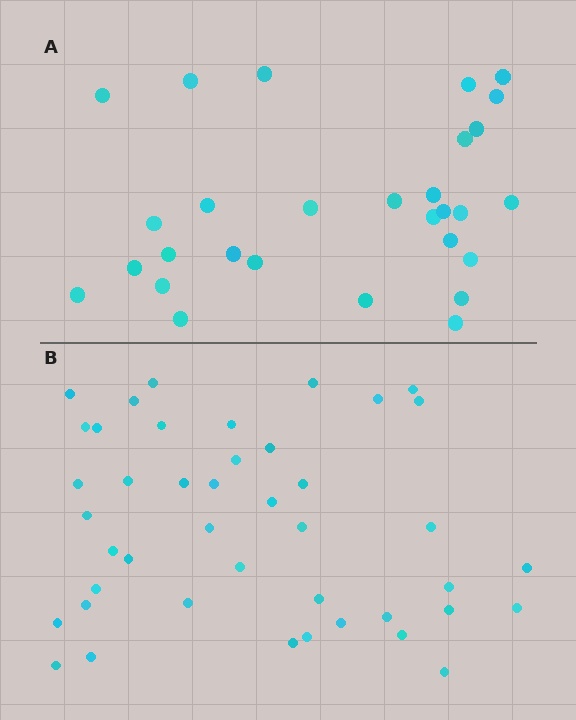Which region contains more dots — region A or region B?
Region B (the bottom region) has more dots.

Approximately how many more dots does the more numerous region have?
Region B has approximately 15 more dots than region A.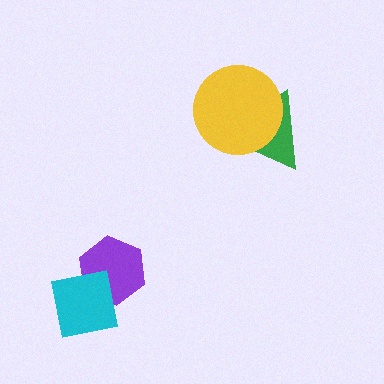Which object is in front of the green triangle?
The yellow circle is in front of the green triangle.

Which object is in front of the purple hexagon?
The cyan square is in front of the purple hexagon.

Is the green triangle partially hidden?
Yes, it is partially covered by another shape.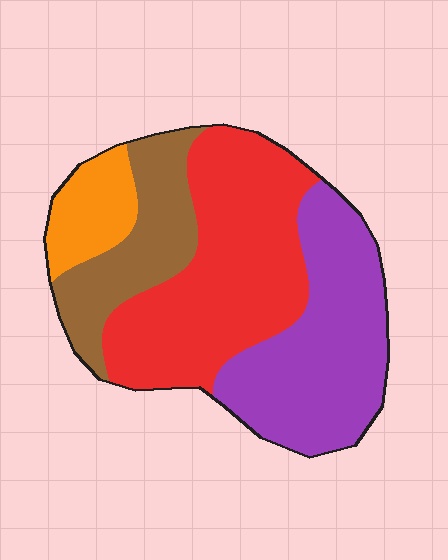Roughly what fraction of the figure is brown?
Brown covers about 20% of the figure.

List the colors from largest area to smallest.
From largest to smallest: red, purple, brown, orange.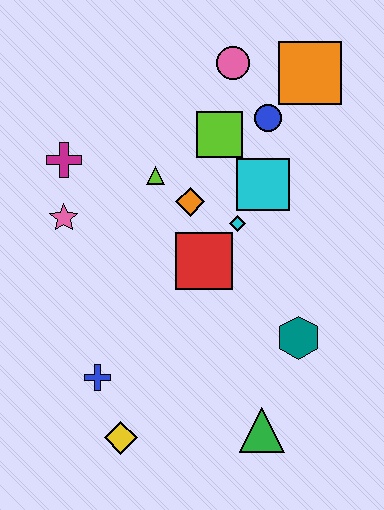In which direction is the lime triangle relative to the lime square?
The lime triangle is to the left of the lime square.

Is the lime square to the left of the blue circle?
Yes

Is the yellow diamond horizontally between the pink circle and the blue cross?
Yes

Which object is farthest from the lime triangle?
The green triangle is farthest from the lime triangle.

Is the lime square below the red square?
No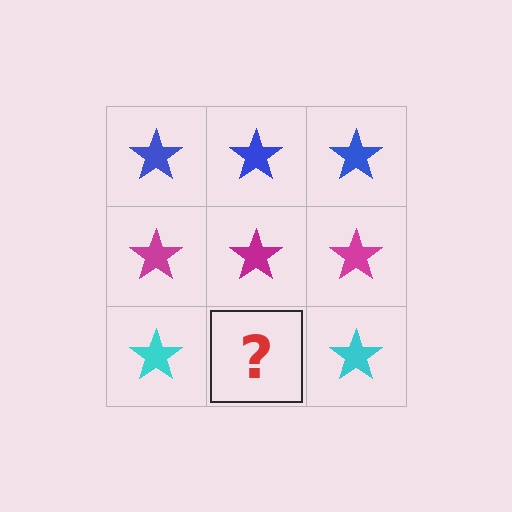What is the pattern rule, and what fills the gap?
The rule is that each row has a consistent color. The gap should be filled with a cyan star.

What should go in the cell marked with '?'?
The missing cell should contain a cyan star.